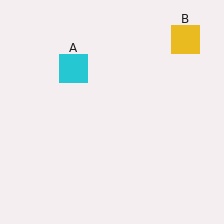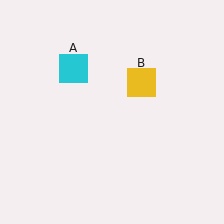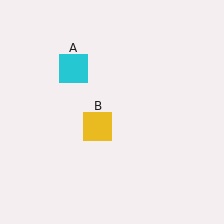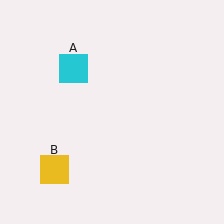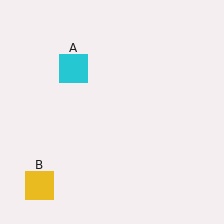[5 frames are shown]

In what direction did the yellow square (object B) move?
The yellow square (object B) moved down and to the left.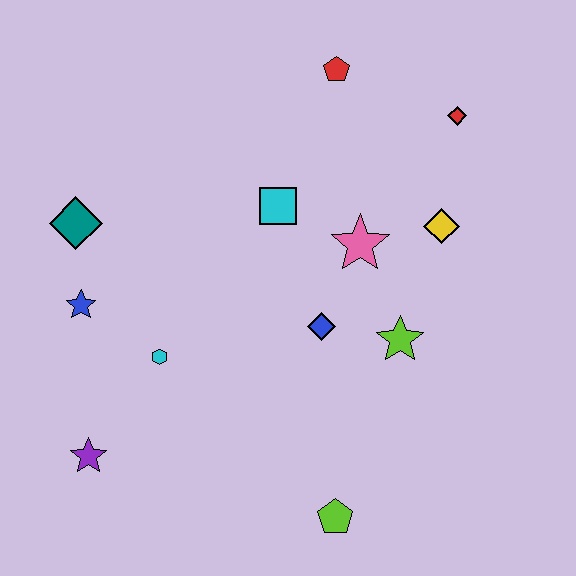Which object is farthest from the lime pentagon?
The red pentagon is farthest from the lime pentagon.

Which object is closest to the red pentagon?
The red diamond is closest to the red pentagon.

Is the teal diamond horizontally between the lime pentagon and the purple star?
No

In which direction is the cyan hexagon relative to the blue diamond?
The cyan hexagon is to the left of the blue diamond.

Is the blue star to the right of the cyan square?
No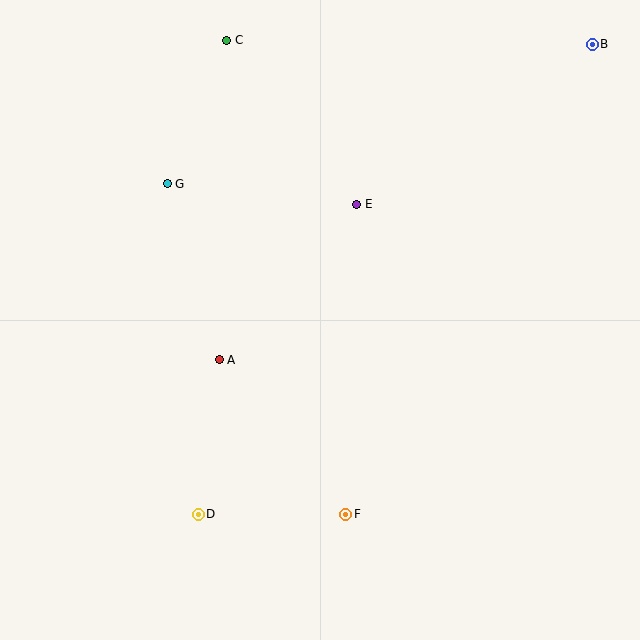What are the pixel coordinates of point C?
Point C is at (227, 40).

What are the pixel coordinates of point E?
Point E is at (357, 204).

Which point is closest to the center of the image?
Point A at (219, 360) is closest to the center.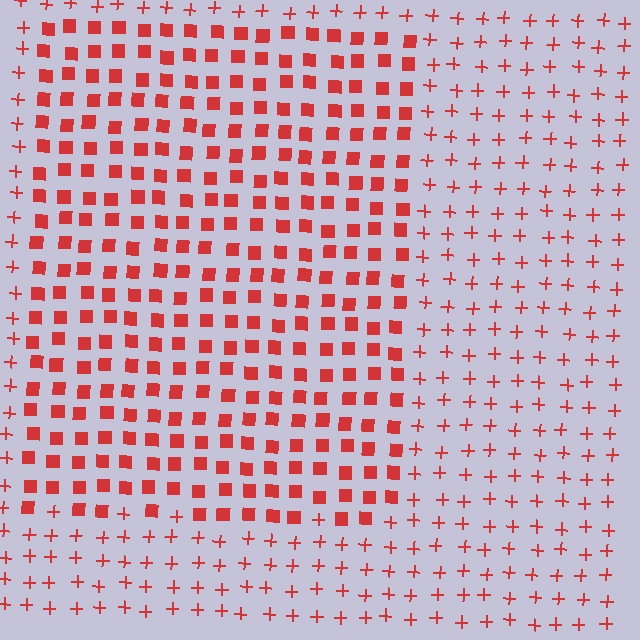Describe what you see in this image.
The image is filled with small red elements arranged in a uniform grid. A rectangle-shaped region contains squares, while the surrounding area contains plus signs. The boundary is defined purely by the change in element shape.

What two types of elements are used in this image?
The image uses squares inside the rectangle region and plus signs outside it.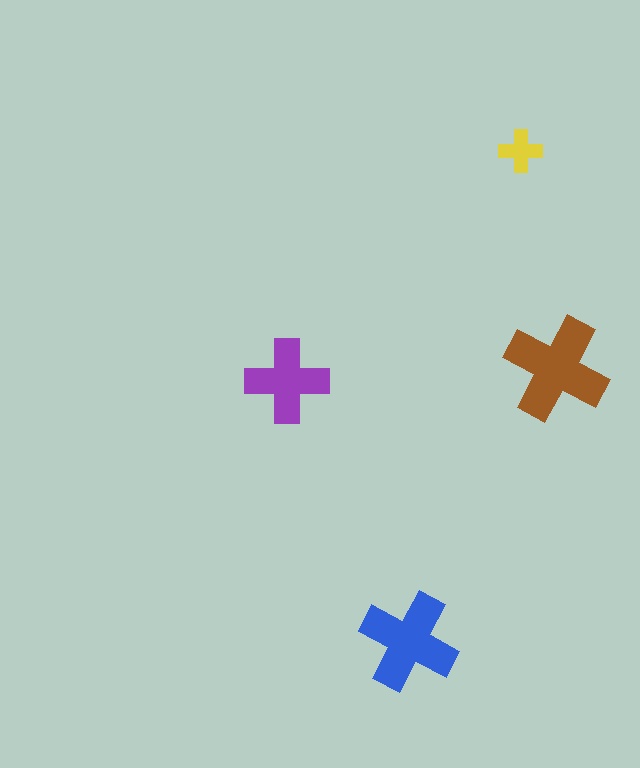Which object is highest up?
The yellow cross is topmost.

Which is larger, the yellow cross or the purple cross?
The purple one.